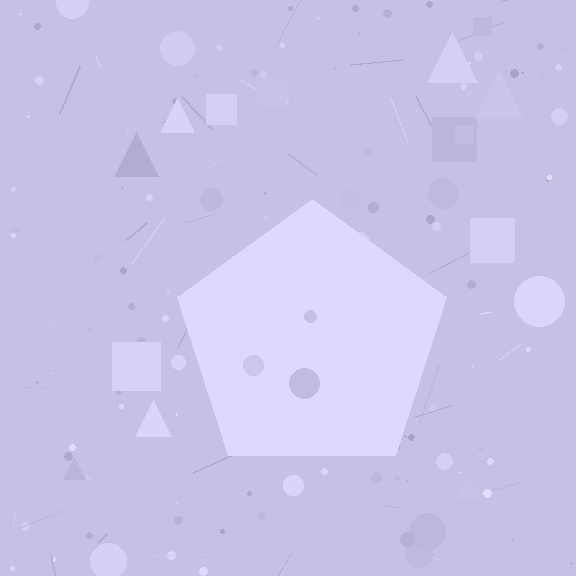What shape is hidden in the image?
A pentagon is hidden in the image.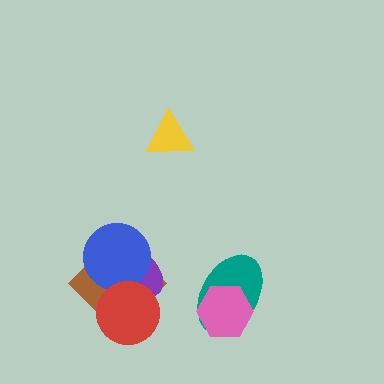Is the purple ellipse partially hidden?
Yes, it is partially covered by another shape.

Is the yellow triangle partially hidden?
No, no other shape covers it.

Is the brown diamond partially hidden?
Yes, it is partially covered by another shape.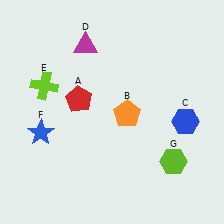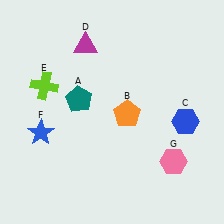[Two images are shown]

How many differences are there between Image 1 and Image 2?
There are 2 differences between the two images.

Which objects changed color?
A changed from red to teal. G changed from lime to pink.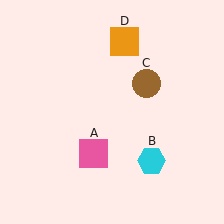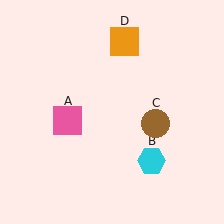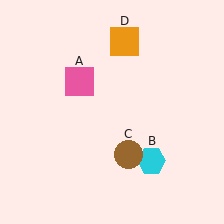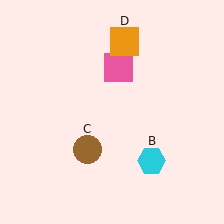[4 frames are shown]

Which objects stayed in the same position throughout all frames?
Cyan hexagon (object B) and orange square (object D) remained stationary.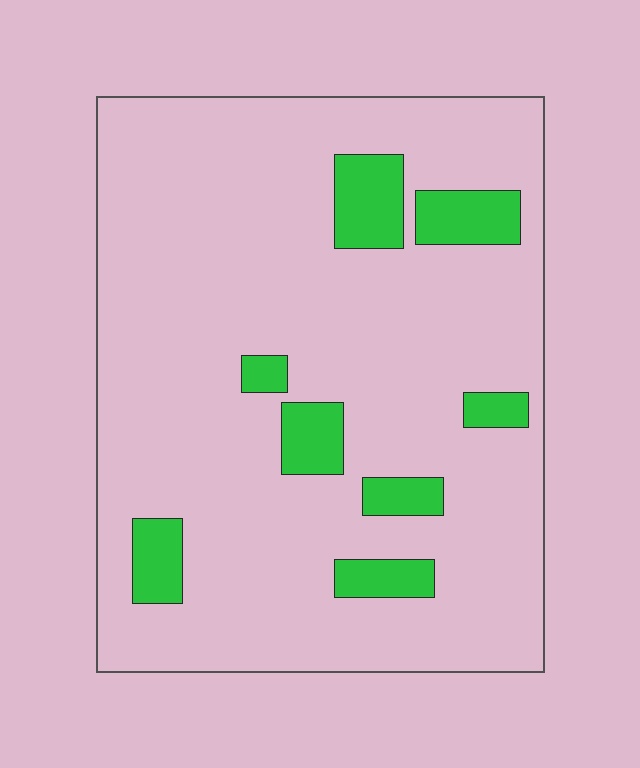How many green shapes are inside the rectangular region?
8.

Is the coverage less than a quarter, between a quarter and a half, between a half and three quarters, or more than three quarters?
Less than a quarter.